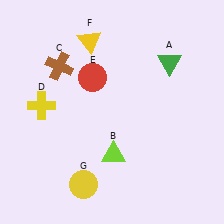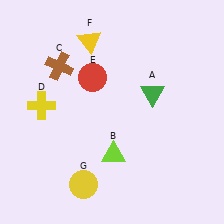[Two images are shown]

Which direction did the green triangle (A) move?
The green triangle (A) moved down.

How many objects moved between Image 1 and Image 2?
1 object moved between the two images.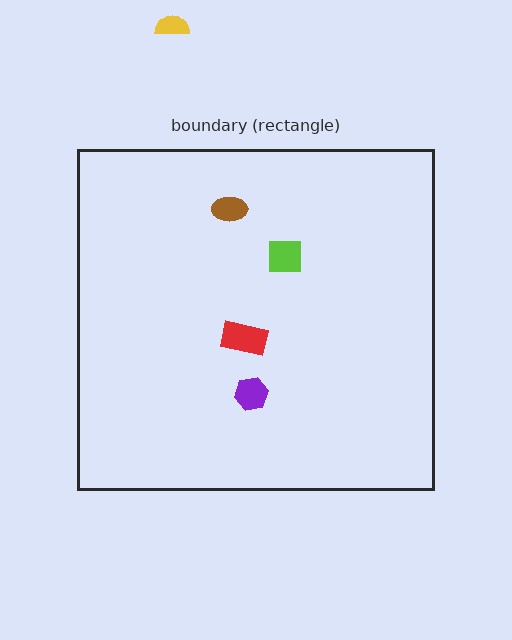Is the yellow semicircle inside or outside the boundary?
Outside.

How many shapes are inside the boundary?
4 inside, 1 outside.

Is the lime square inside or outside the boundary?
Inside.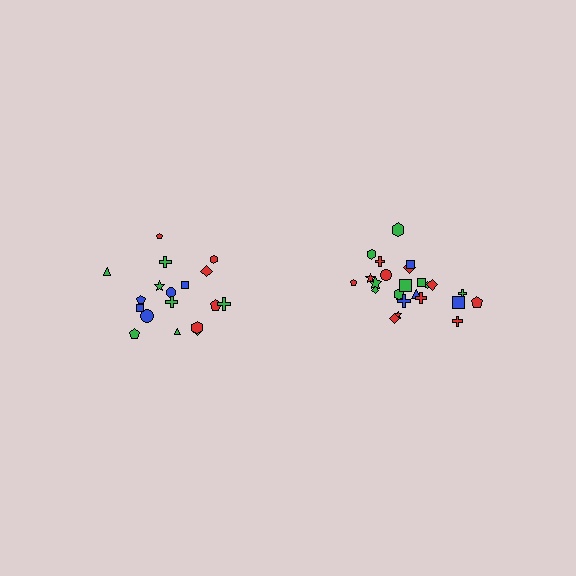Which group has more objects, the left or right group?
The right group.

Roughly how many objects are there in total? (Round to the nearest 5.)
Roughly 45 objects in total.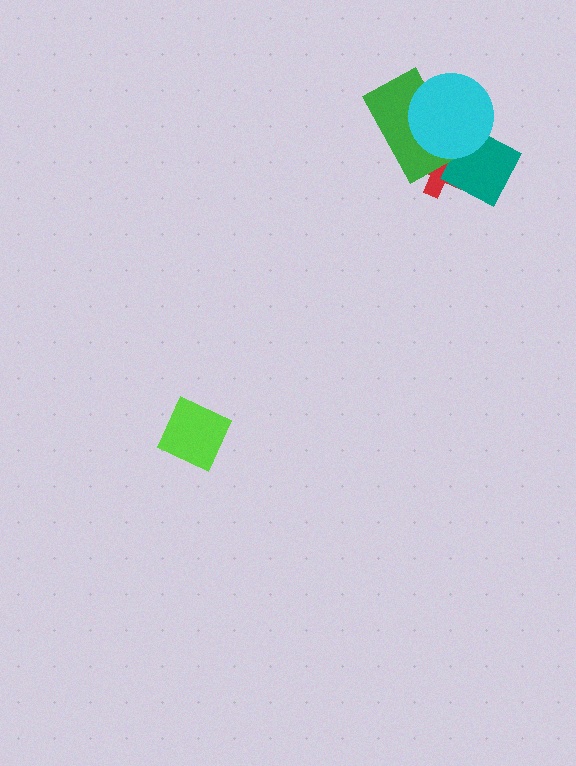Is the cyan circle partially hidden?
No, no other shape covers it.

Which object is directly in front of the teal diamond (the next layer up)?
The green rectangle is directly in front of the teal diamond.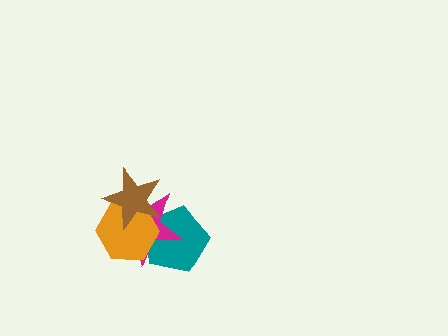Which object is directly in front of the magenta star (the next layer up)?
The orange hexagon is directly in front of the magenta star.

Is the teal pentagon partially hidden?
Yes, it is partially covered by another shape.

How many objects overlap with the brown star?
3 objects overlap with the brown star.